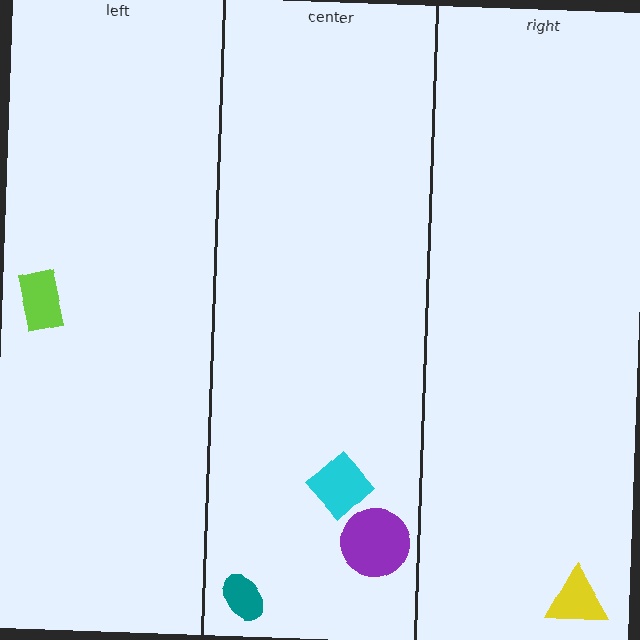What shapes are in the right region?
The yellow triangle.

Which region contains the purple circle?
The center region.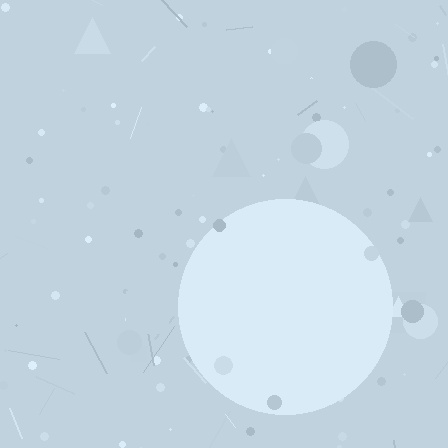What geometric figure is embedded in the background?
A circle is embedded in the background.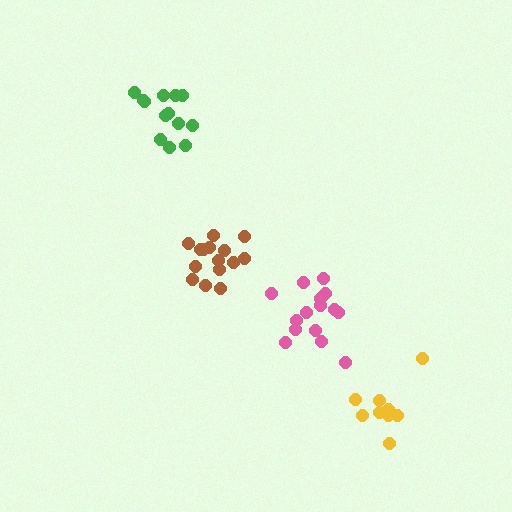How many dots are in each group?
Group 1: 15 dots, Group 2: 15 dots, Group 3: 9 dots, Group 4: 13 dots (52 total).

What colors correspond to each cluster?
The clusters are colored: pink, brown, yellow, green.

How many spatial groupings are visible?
There are 4 spatial groupings.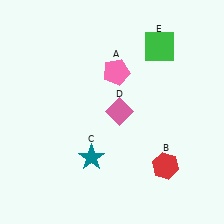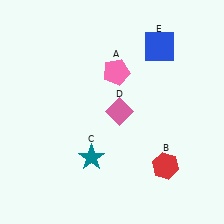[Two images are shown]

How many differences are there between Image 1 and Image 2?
There is 1 difference between the two images.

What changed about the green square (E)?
In Image 1, E is green. In Image 2, it changed to blue.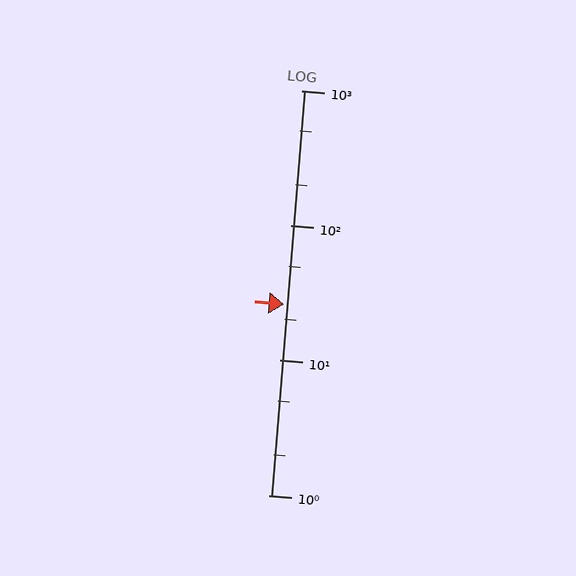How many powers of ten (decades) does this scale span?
The scale spans 3 decades, from 1 to 1000.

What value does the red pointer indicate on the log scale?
The pointer indicates approximately 26.